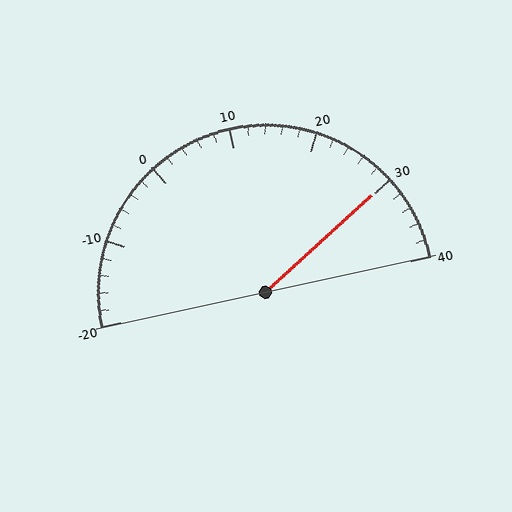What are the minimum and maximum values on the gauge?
The gauge ranges from -20 to 40.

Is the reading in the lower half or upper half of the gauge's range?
The reading is in the upper half of the range (-20 to 40).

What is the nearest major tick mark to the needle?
The nearest major tick mark is 30.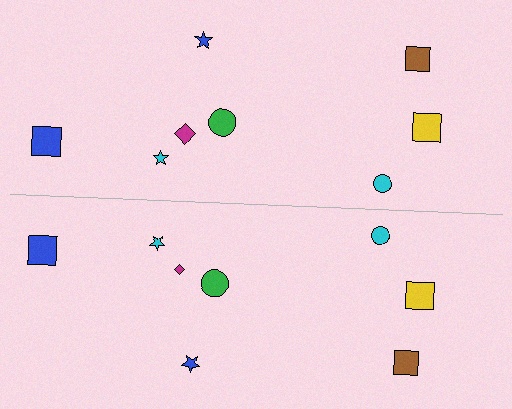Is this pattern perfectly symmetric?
No, the pattern is not perfectly symmetric. The magenta diamond on the bottom side has a different size than its mirror counterpart.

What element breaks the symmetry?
The magenta diamond on the bottom side has a different size than its mirror counterpart.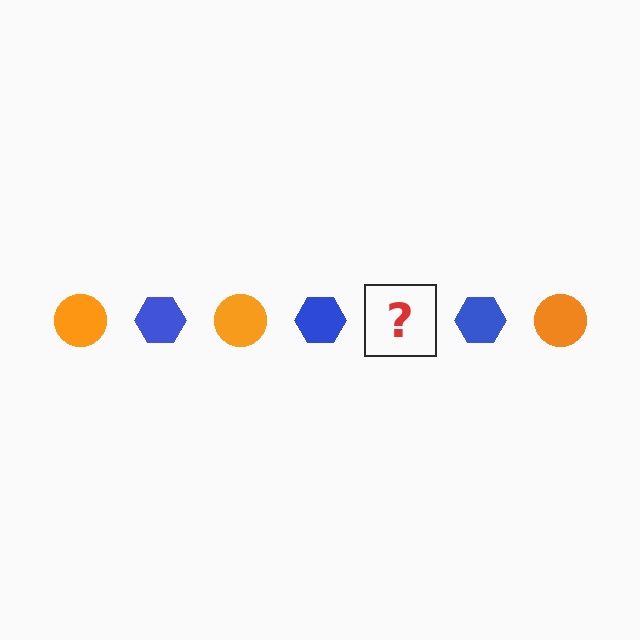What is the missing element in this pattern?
The missing element is an orange circle.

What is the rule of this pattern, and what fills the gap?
The rule is that the pattern alternates between orange circle and blue hexagon. The gap should be filled with an orange circle.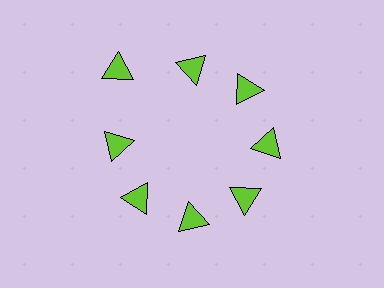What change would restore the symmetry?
The symmetry would be restored by moving it inward, back onto the ring so that all 8 triangles sit at equal angles and equal distance from the center.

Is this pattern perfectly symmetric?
No. The 8 lime triangles are arranged in a ring, but one element near the 10 o'clock position is pushed outward from the center, breaking the 8-fold rotational symmetry.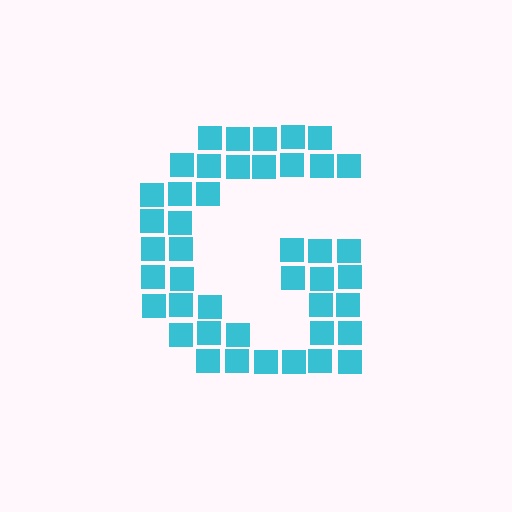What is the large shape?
The large shape is the letter G.